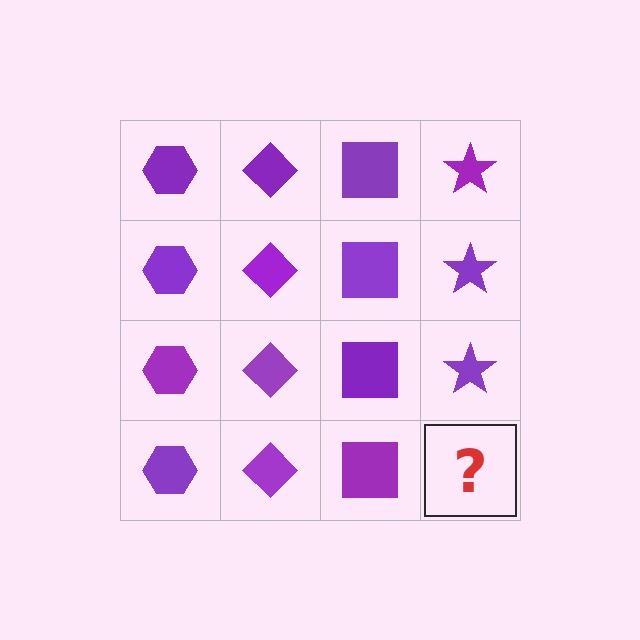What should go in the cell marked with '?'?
The missing cell should contain a purple star.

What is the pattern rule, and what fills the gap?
The rule is that each column has a consistent shape. The gap should be filled with a purple star.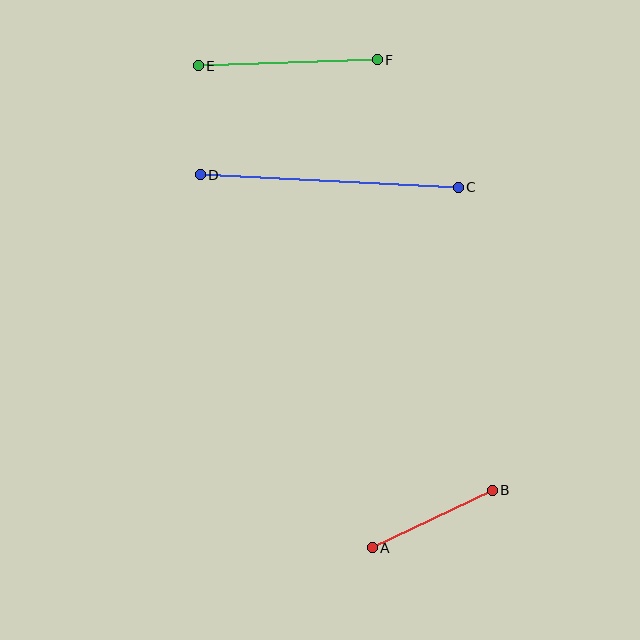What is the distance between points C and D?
The distance is approximately 258 pixels.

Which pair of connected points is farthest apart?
Points C and D are farthest apart.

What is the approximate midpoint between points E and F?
The midpoint is at approximately (288, 63) pixels.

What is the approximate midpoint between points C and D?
The midpoint is at approximately (329, 181) pixels.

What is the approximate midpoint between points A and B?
The midpoint is at approximately (432, 519) pixels.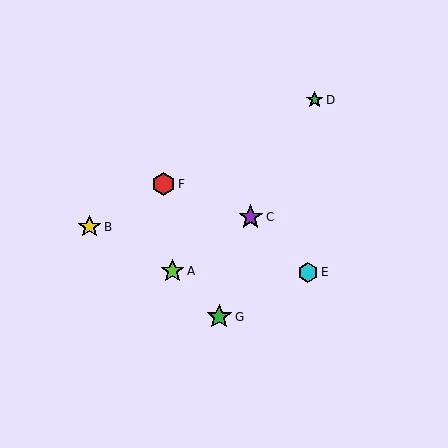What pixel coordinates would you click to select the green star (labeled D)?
Click at (315, 100) to select the green star D.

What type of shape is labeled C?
Shape C is a purple star.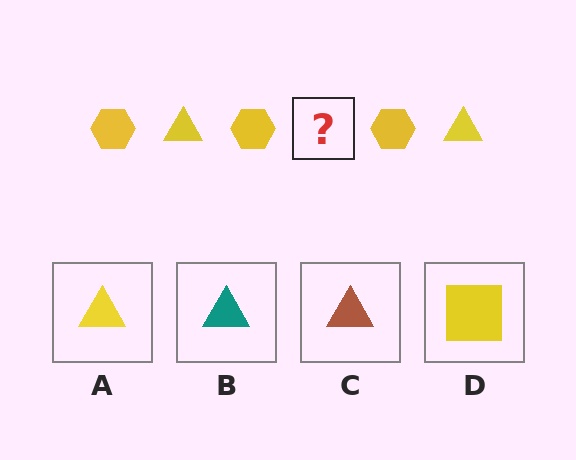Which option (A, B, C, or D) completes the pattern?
A.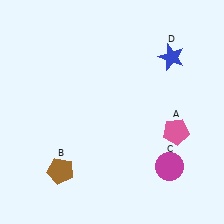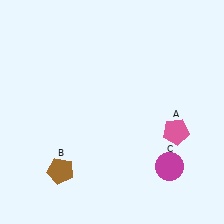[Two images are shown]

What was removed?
The blue star (D) was removed in Image 2.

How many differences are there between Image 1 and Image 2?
There is 1 difference between the two images.